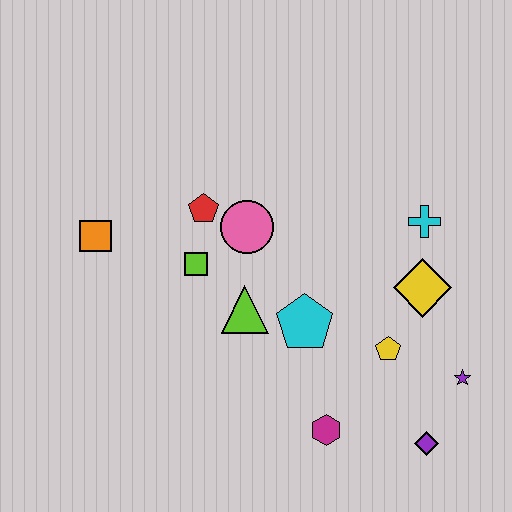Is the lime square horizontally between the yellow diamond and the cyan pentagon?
No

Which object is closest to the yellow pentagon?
The yellow diamond is closest to the yellow pentagon.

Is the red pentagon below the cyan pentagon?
No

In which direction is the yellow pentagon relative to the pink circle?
The yellow pentagon is to the right of the pink circle.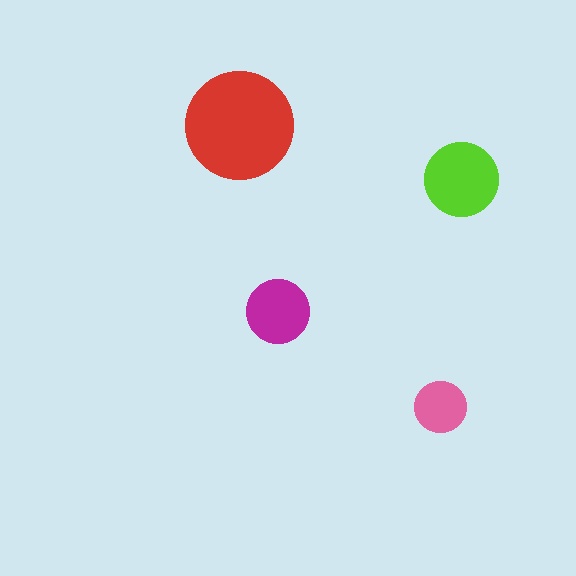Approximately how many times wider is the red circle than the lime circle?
About 1.5 times wider.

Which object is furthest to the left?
The red circle is leftmost.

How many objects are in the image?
There are 4 objects in the image.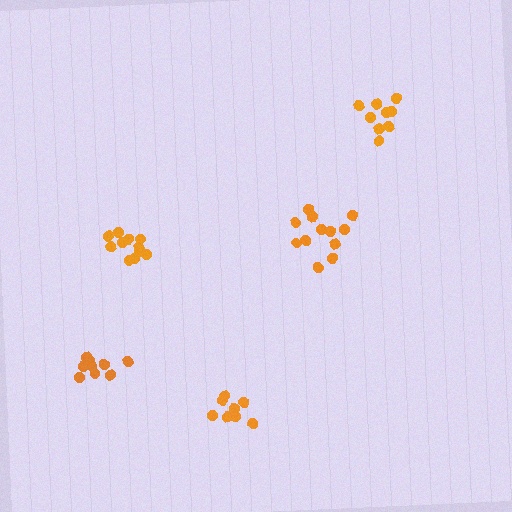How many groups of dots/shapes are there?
There are 5 groups.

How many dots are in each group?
Group 1: 12 dots, Group 2: 9 dots, Group 3: 9 dots, Group 4: 9 dots, Group 5: 12 dots (51 total).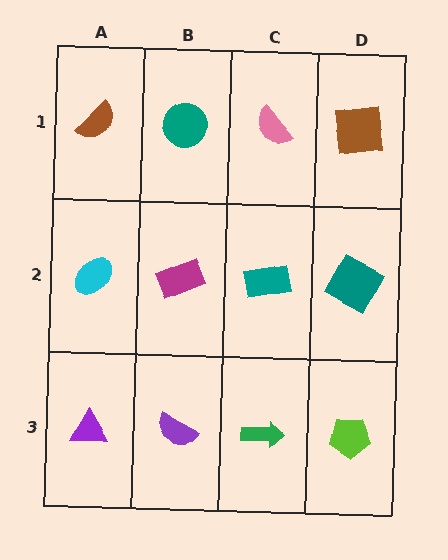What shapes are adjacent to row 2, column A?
A brown semicircle (row 1, column A), a purple triangle (row 3, column A), a magenta rectangle (row 2, column B).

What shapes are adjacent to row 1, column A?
A cyan ellipse (row 2, column A), a teal circle (row 1, column B).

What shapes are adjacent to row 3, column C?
A teal rectangle (row 2, column C), a purple semicircle (row 3, column B), a lime pentagon (row 3, column D).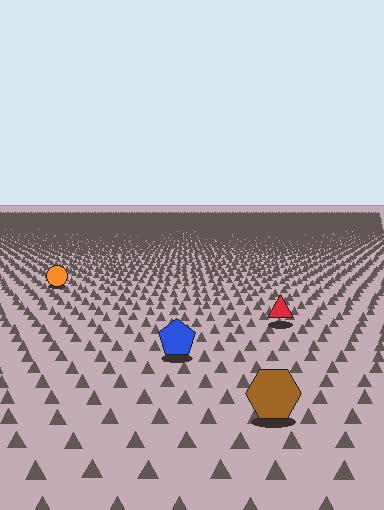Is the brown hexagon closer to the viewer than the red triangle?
Yes. The brown hexagon is closer — you can tell from the texture gradient: the ground texture is coarser near it.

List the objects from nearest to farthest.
From nearest to farthest: the brown hexagon, the blue pentagon, the red triangle, the orange circle.